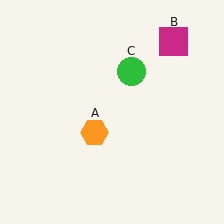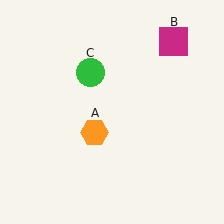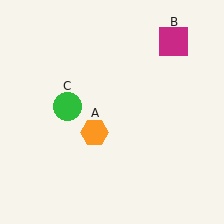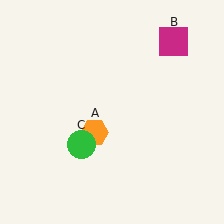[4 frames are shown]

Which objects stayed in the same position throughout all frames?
Orange hexagon (object A) and magenta square (object B) remained stationary.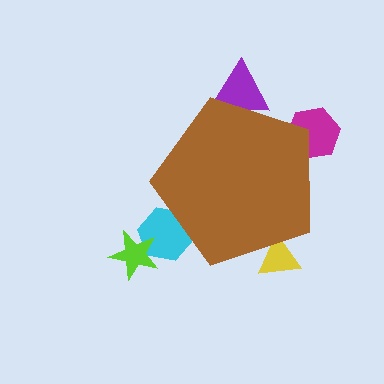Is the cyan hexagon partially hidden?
Yes, the cyan hexagon is partially hidden behind the brown pentagon.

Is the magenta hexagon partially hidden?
Yes, the magenta hexagon is partially hidden behind the brown pentagon.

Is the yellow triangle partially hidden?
Yes, the yellow triangle is partially hidden behind the brown pentagon.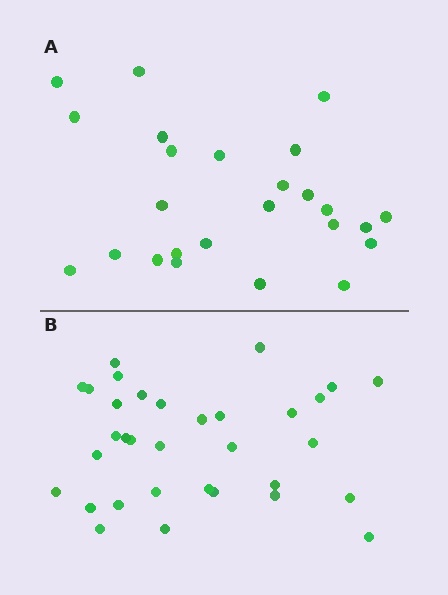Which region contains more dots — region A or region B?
Region B (the bottom region) has more dots.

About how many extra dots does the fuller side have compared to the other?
Region B has roughly 8 or so more dots than region A.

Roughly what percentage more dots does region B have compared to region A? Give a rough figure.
About 30% more.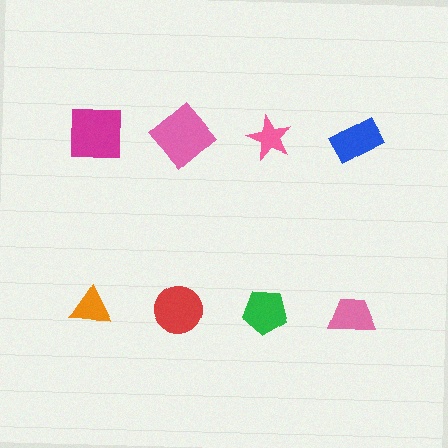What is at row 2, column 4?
A pink trapezoid.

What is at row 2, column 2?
A red circle.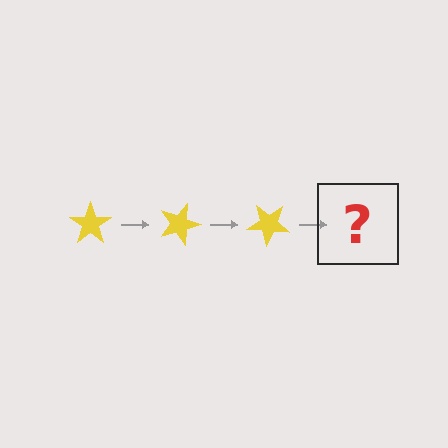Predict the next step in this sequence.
The next step is a yellow star rotated 60 degrees.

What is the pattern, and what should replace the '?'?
The pattern is that the star rotates 20 degrees each step. The '?' should be a yellow star rotated 60 degrees.